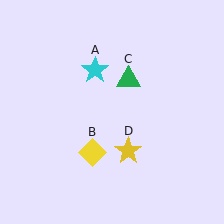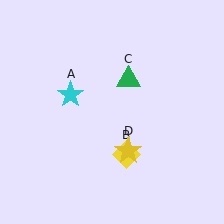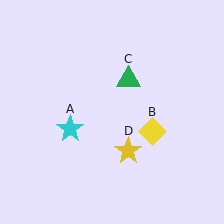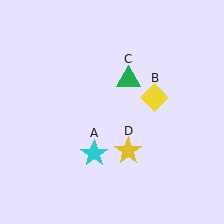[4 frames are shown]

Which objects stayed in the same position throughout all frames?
Green triangle (object C) and yellow star (object D) remained stationary.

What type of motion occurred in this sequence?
The cyan star (object A), yellow diamond (object B) rotated counterclockwise around the center of the scene.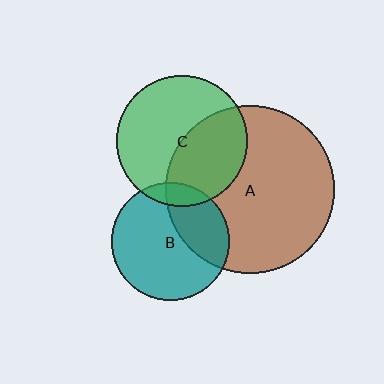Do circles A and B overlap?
Yes.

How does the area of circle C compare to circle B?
Approximately 1.2 times.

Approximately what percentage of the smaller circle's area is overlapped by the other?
Approximately 30%.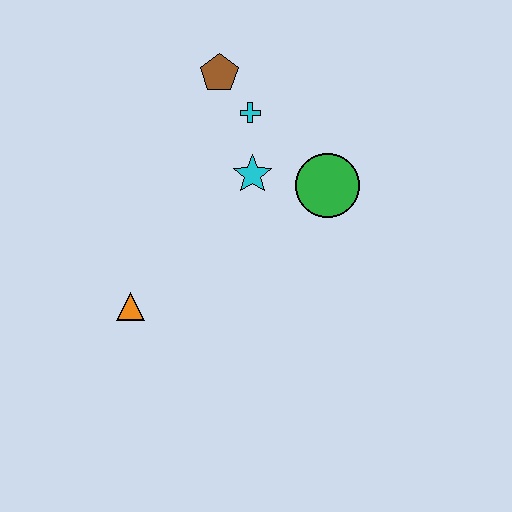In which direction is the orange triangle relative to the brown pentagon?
The orange triangle is below the brown pentagon.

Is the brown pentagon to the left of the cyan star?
Yes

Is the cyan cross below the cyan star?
No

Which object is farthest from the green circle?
The orange triangle is farthest from the green circle.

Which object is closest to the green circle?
The cyan star is closest to the green circle.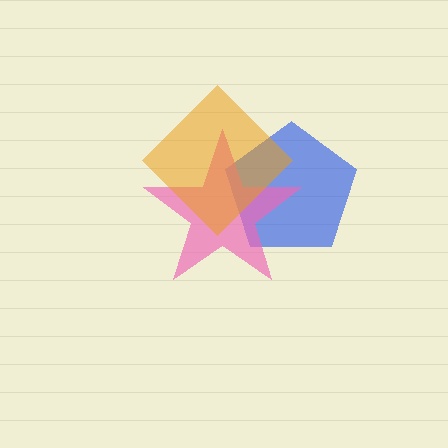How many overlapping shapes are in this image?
There are 3 overlapping shapes in the image.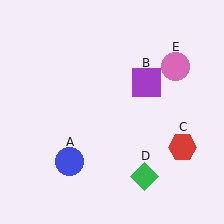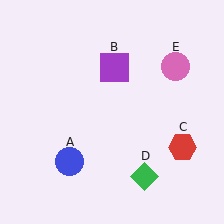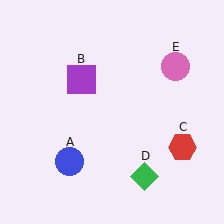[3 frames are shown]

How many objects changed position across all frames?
1 object changed position: purple square (object B).